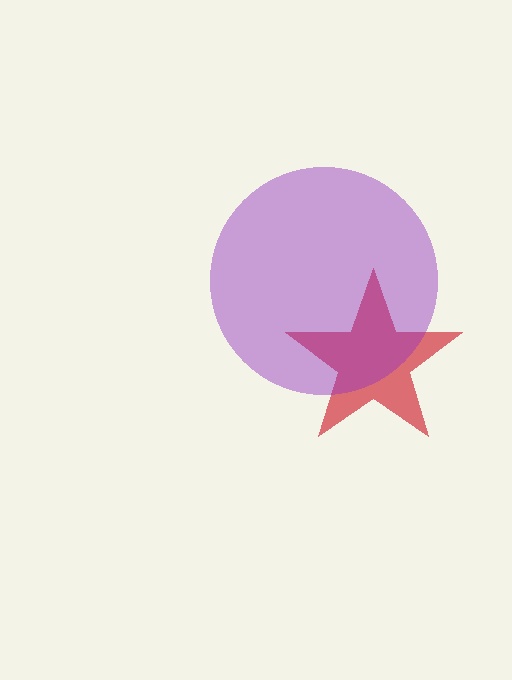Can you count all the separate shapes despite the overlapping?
Yes, there are 2 separate shapes.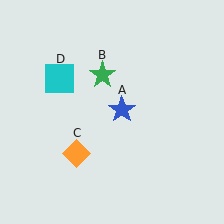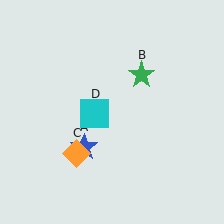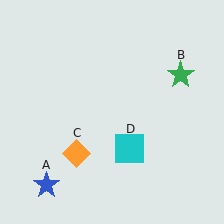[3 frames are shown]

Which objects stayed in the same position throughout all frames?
Orange diamond (object C) remained stationary.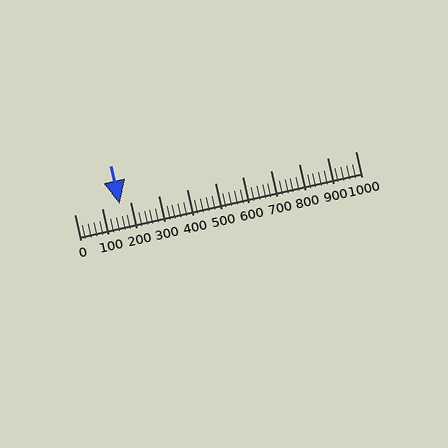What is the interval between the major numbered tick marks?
The major tick marks are spaced 100 units apart.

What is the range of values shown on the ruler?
The ruler shows values from 0 to 1000.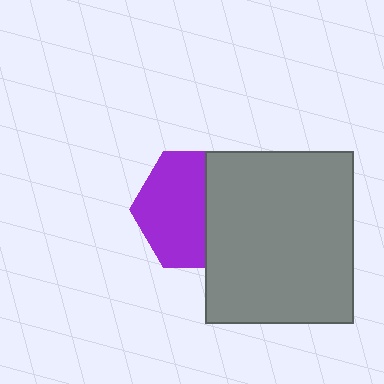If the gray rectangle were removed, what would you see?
You would see the complete purple hexagon.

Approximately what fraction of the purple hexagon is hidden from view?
Roughly 41% of the purple hexagon is hidden behind the gray rectangle.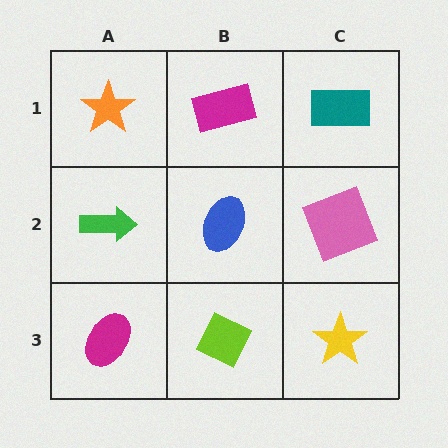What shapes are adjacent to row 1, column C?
A pink square (row 2, column C), a magenta rectangle (row 1, column B).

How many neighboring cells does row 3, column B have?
3.